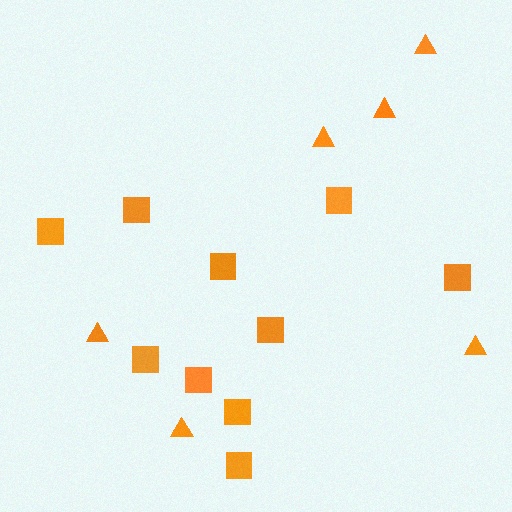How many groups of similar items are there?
There are 2 groups: one group of triangles (6) and one group of squares (10).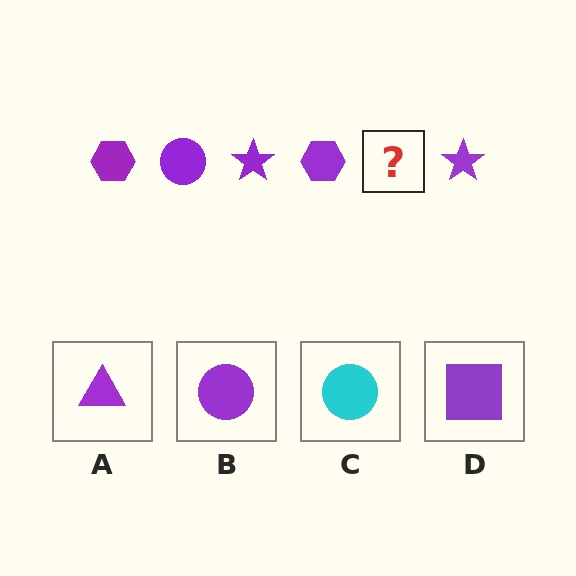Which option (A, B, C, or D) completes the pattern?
B.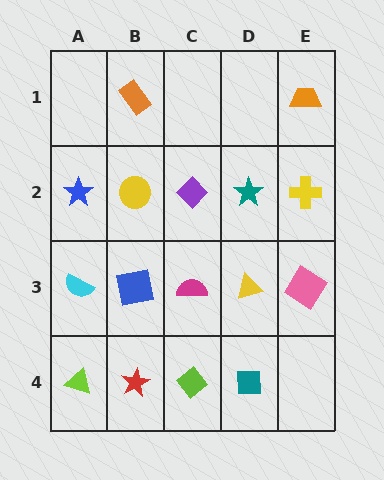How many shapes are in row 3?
5 shapes.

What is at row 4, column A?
A lime triangle.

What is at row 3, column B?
A blue square.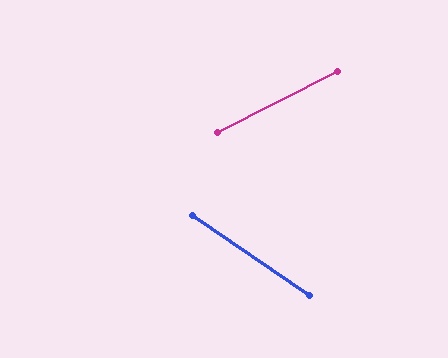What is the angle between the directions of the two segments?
Approximately 61 degrees.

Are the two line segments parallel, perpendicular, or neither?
Neither parallel nor perpendicular — they differ by about 61°.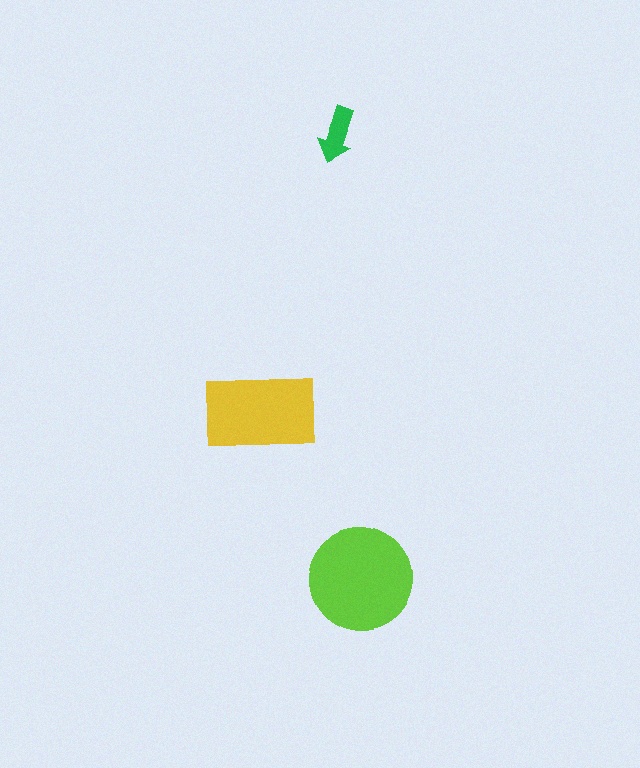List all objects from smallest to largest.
The green arrow, the yellow rectangle, the lime circle.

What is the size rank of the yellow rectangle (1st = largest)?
2nd.